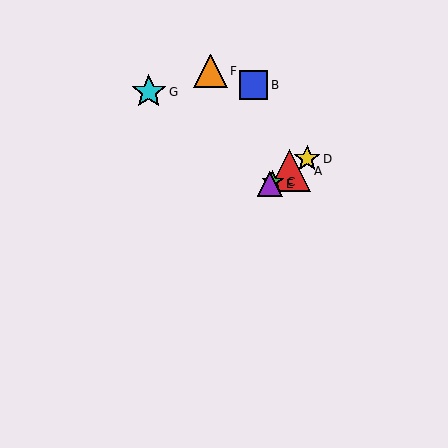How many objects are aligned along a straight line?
4 objects (A, C, D, E) are aligned along a straight line.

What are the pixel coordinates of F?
Object F is at (210, 71).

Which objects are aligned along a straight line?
Objects A, C, D, E are aligned along a straight line.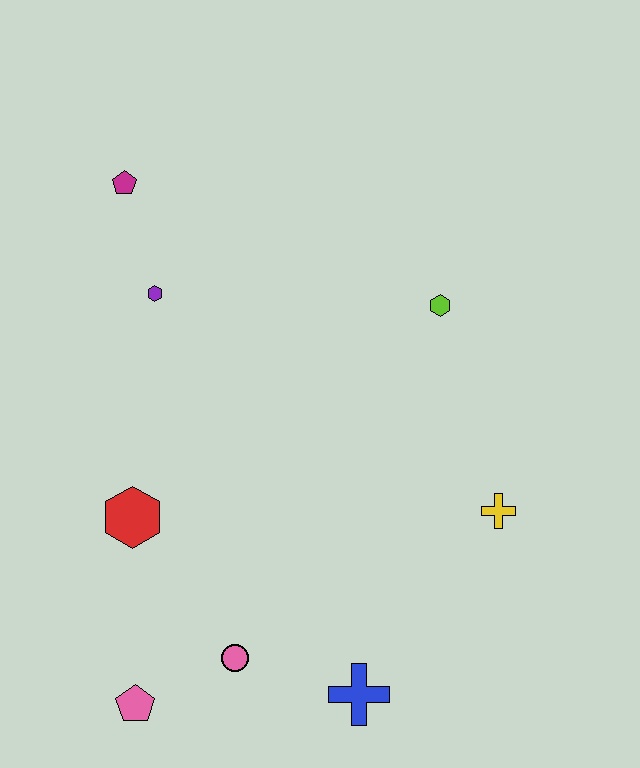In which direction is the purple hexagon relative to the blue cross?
The purple hexagon is above the blue cross.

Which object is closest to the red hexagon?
The pink circle is closest to the red hexagon.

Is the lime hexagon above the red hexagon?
Yes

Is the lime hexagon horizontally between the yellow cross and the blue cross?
Yes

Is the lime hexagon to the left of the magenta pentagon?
No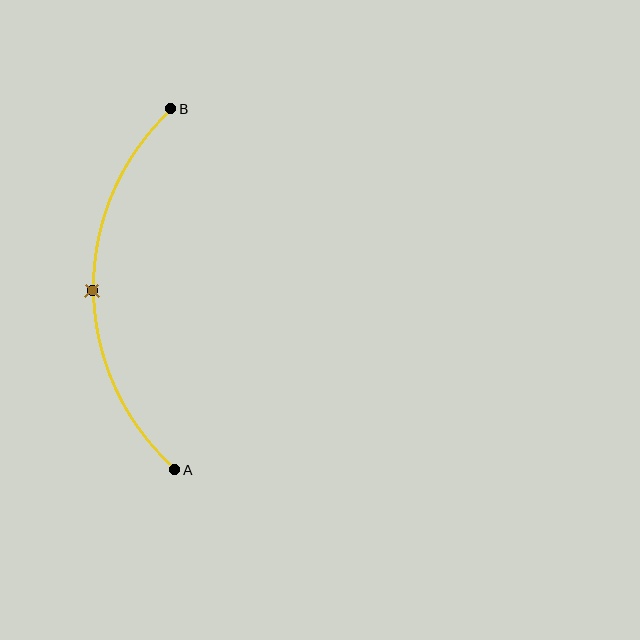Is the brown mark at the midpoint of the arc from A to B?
Yes. The brown mark lies on the arc at equal arc-length from both A and B — it is the arc midpoint.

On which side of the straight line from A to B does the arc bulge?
The arc bulges to the left of the straight line connecting A and B.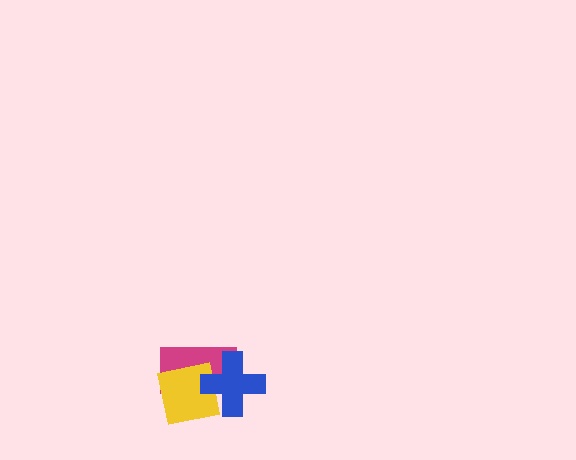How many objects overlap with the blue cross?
2 objects overlap with the blue cross.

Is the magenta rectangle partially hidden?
Yes, it is partially covered by another shape.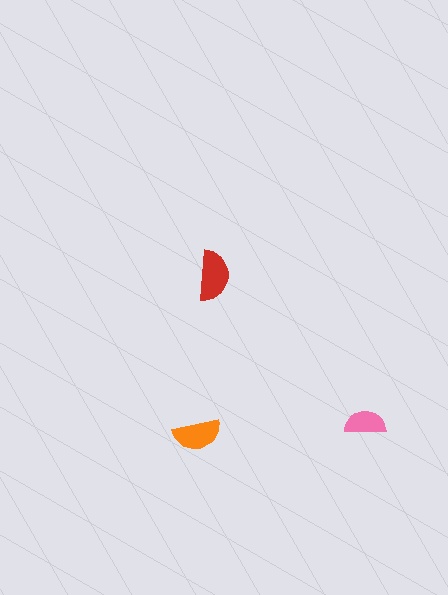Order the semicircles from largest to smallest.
the red one, the orange one, the pink one.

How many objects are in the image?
There are 3 objects in the image.